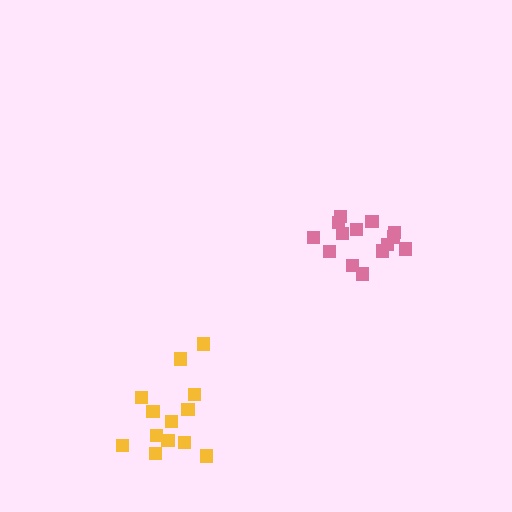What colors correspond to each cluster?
The clusters are colored: yellow, pink.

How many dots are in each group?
Group 1: 13 dots, Group 2: 15 dots (28 total).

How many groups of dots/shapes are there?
There are 2 groups.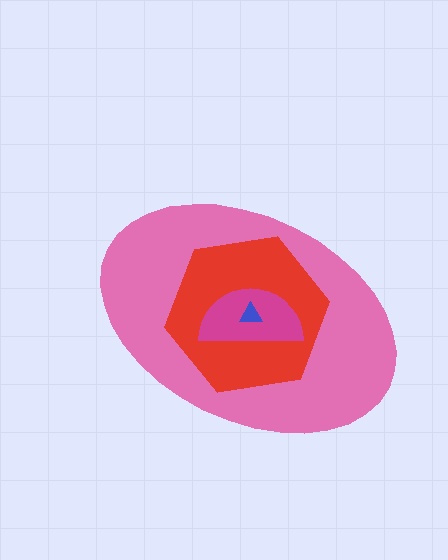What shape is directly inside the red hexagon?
The magenta semicircle.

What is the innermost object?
The blue triangle.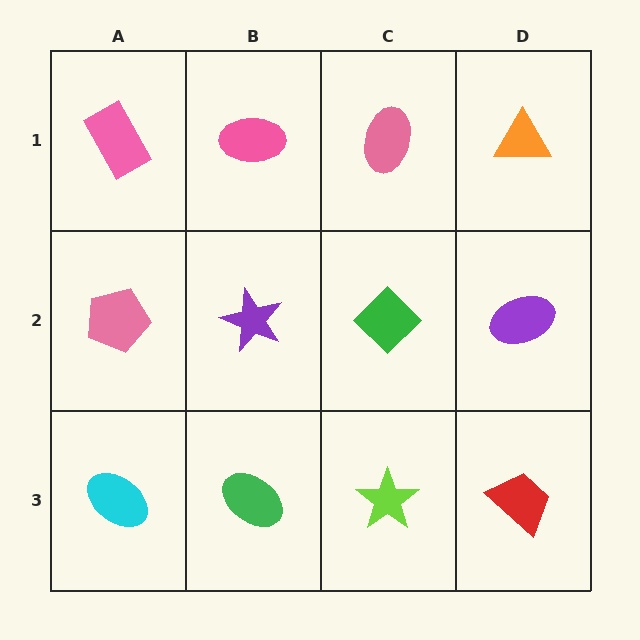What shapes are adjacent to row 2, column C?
A pink ellipse (row 1, column C), a lime star (row 3, column C), a purple star (row 2, column B), a purple ellipse (row 2, column D).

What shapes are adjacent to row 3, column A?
A pink pentagon (row 2, column A), a green ellipse (row 3, column B).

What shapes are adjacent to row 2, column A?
A pink rectangle (row 1, column A), a cyan ellipse (row 3, column A), a purple star (row 2, column B).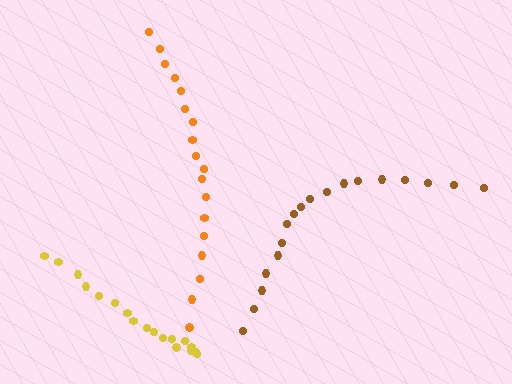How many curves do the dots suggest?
There are 3 distinct paths.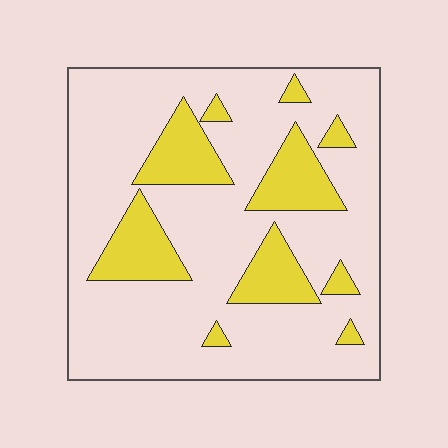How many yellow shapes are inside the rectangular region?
10.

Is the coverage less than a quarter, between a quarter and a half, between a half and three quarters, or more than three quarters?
Less than a quarter.